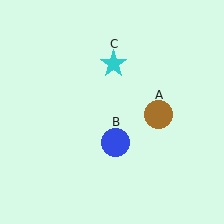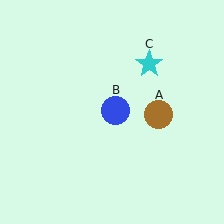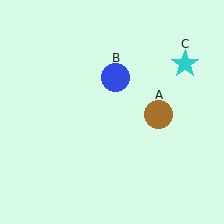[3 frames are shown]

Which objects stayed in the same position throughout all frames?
Brown circle (object A) remained stationary.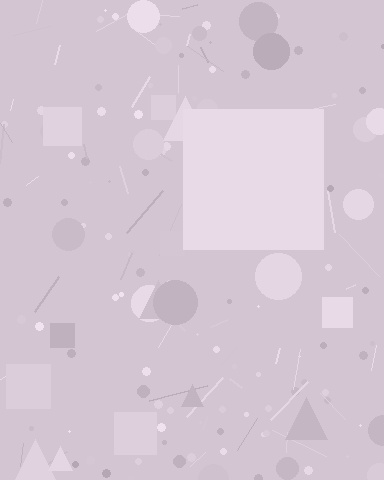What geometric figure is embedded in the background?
A square is embedded in the background.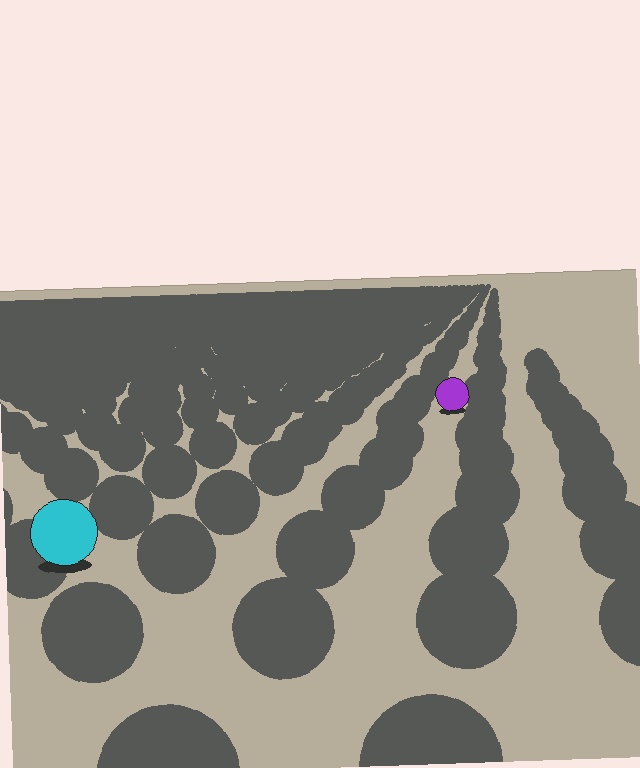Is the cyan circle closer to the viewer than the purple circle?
Yes. The cyan circle is closer — you can tell from the texture gradient: the ground texture is coarser near it.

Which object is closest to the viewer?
The cyan circle is closest. The texture marks near it are larger and more spread out.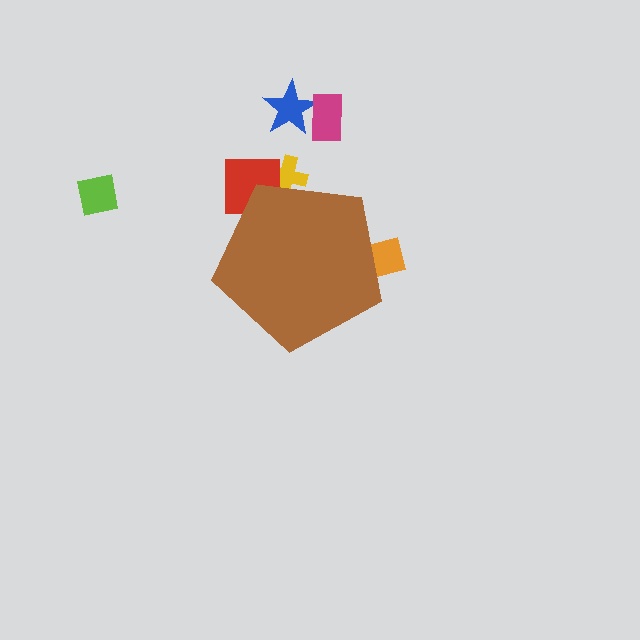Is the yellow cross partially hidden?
Yes, the yellow cross is partially hidden behind the brown pentagon.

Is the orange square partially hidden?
Yes, the orange square is partially hidden behind the brown pentagon.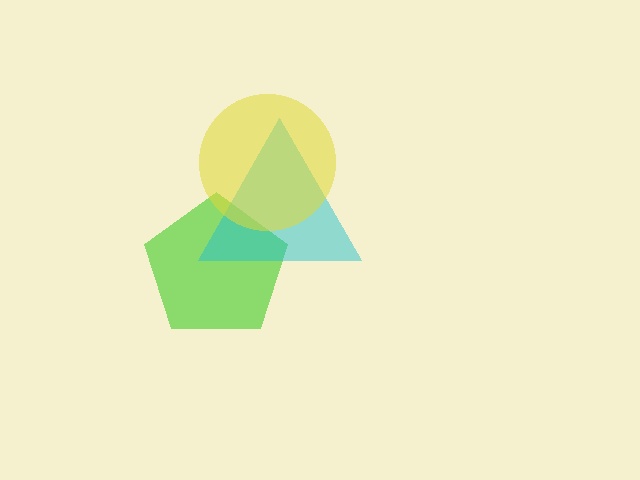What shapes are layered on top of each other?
The layered shapes are: a lime pentagon, a cyan triangle, a yellow circle.